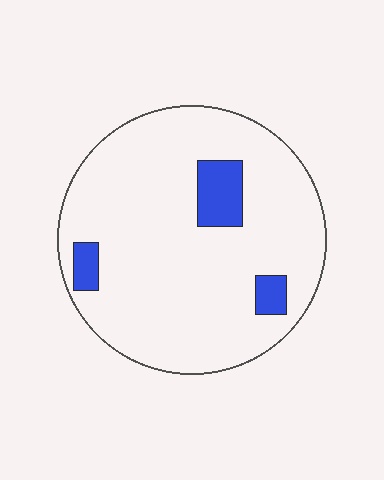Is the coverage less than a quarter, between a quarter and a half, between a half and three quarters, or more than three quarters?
Less than a quarter.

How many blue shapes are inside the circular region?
3.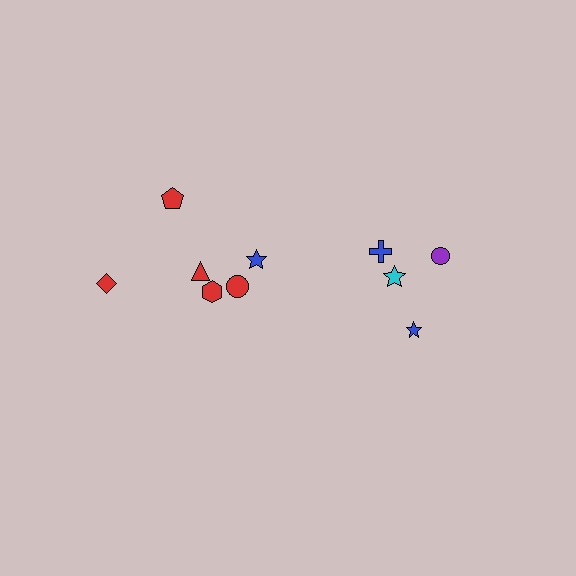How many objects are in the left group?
There are 6 objects.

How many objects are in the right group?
There are 4 objects.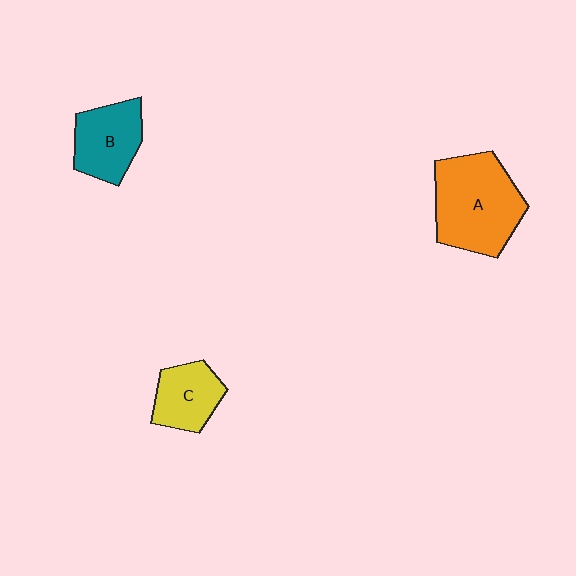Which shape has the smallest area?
Shape C (yellow).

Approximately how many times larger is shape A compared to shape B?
Approximately 1.6 times.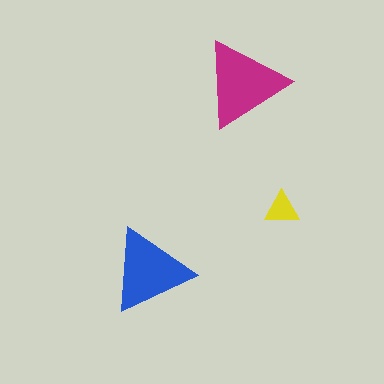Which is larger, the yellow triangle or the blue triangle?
The blue one.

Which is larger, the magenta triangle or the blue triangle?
The magenta one.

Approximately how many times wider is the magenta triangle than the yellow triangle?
About 2.5 times wider.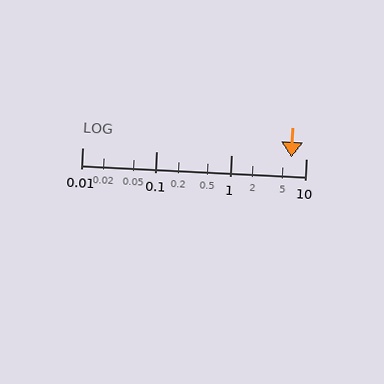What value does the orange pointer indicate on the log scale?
The pointer indicates approximately 6.3.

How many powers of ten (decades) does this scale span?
The scale spans 3 decades, from 0.01 to 10.